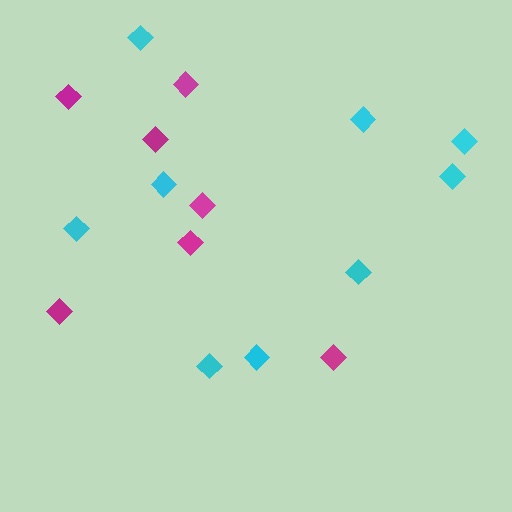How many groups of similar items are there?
There are 2 groups: one group of magenta diamonds (7) and one group of cyan diamonds (9).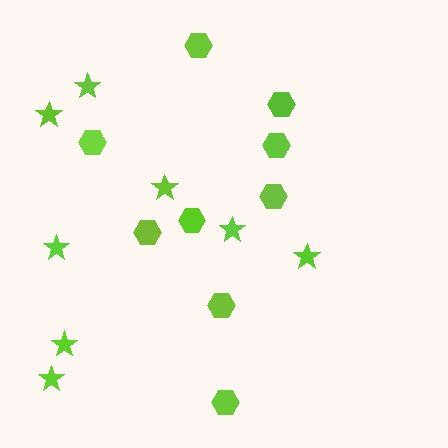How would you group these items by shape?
There are 2 groups: one group of stars (8) and one group of hexagons (9).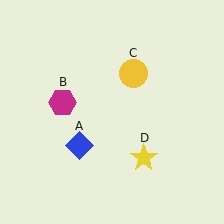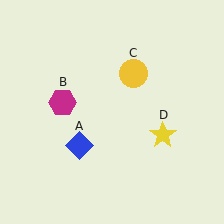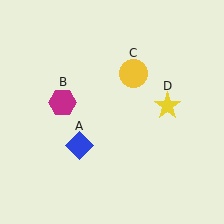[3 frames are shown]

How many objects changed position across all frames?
1 object changed position: yellow star (object D).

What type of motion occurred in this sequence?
The yellow star (object D) rotated counterclockwise around the center of the scene.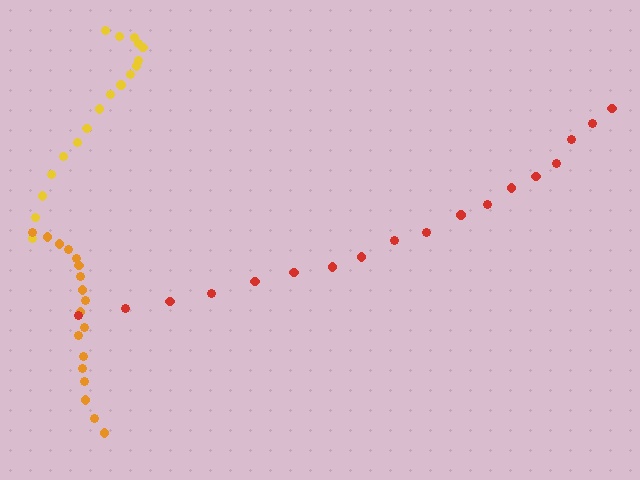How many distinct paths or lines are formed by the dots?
There are 3 distinct paths.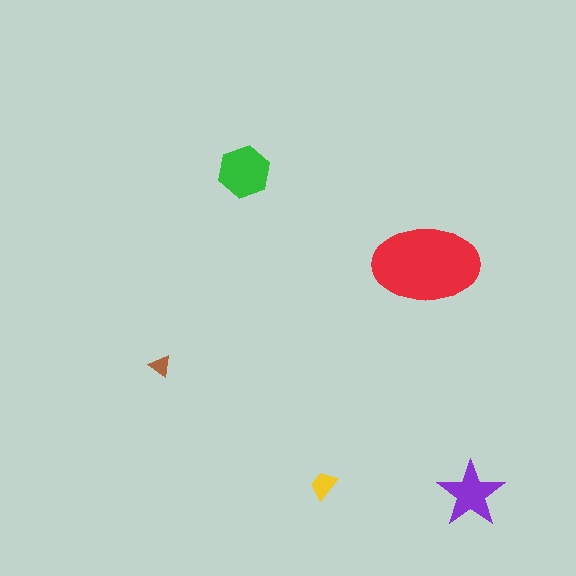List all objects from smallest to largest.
The brown triangle, the yellow trapezoid, the purple star, the green hexagon, the red ellipse.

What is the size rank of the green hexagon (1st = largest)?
2nd.